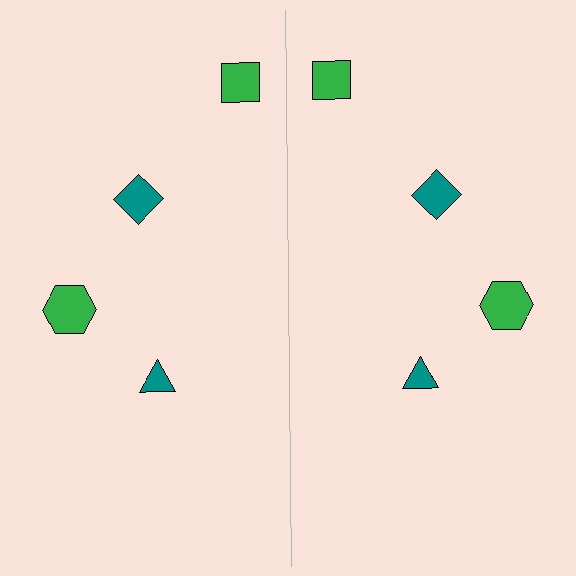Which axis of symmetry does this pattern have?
The pattern has a vertical axis of symmetry running through the center of the image.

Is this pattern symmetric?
Yes, this pattern has bilateral (reflection) symmetry.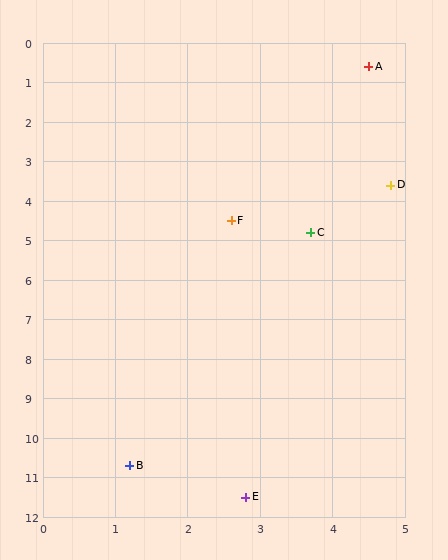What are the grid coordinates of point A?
Point A is at approximately (4.5, 0.6).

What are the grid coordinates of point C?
Point C is at approximately (3.7, 4.8).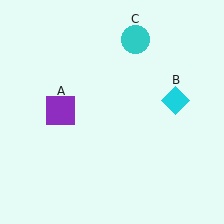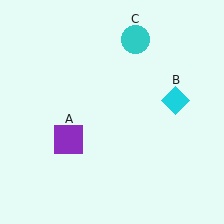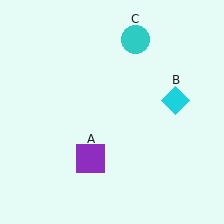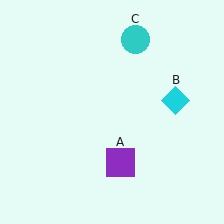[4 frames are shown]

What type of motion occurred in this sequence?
The purple square (object A) rotated counterclockwise around the center of the scene.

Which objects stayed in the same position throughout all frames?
Cyan diamond (object B) and cyan circle (object C) remained stationary.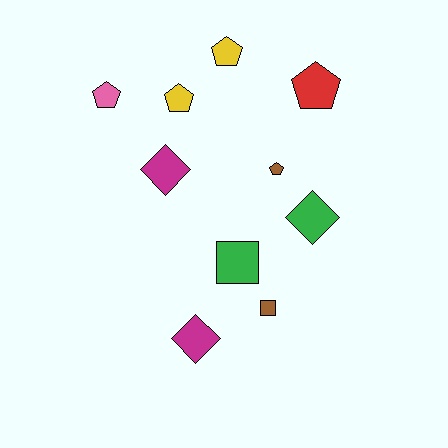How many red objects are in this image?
There is 1 red object.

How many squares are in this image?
There are 2 squares.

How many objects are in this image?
There are 10 objects.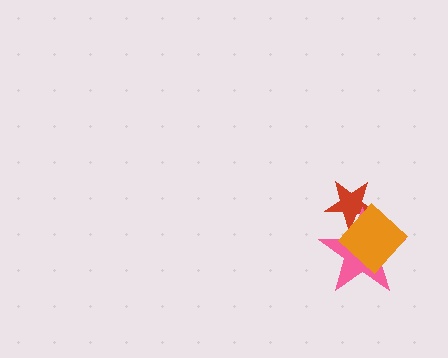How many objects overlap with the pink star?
2 objects overlap with the pink star.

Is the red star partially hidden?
Yes, it is partially covered by another shape.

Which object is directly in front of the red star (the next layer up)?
The pink star is directly in front of the red star.